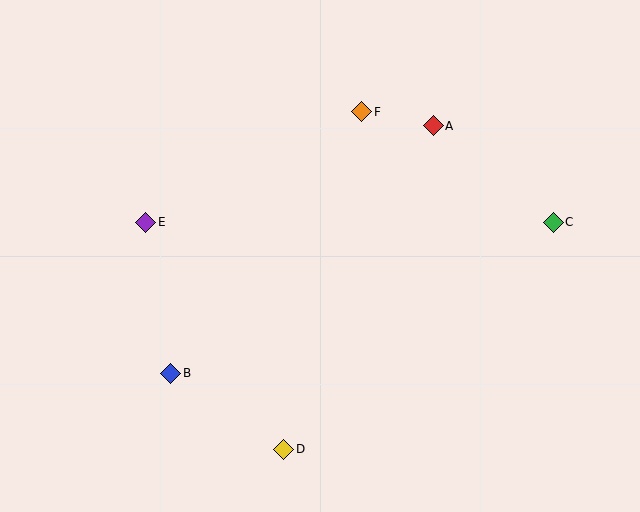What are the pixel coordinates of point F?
Point F is at (362, 112).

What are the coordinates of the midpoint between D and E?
The midpoint between D and E is at (215, 336).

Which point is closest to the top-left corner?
Point E is closest to the top-left corner.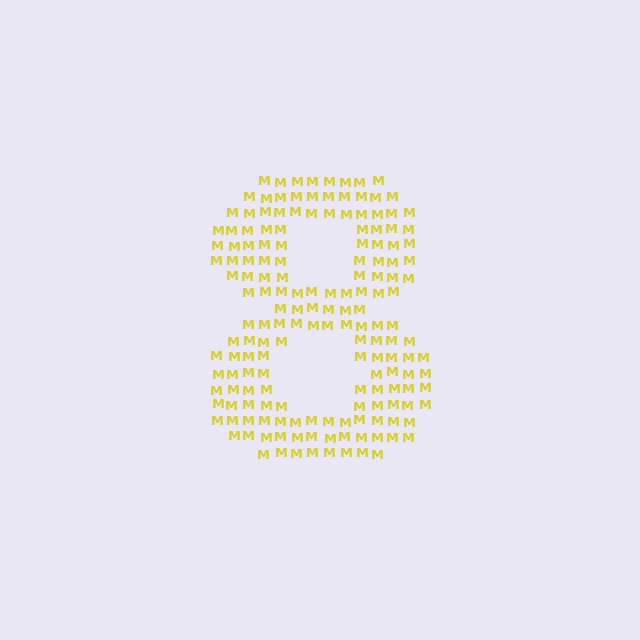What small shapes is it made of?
It is made of small letter M's.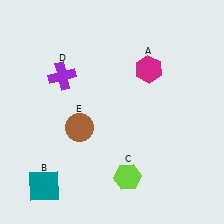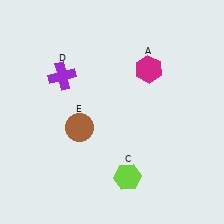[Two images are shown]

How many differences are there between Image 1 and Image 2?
There is 1 difference between the two images.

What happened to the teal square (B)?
The teal square (B) was removed in Image 2. It was in the bottom-left area of Image 1.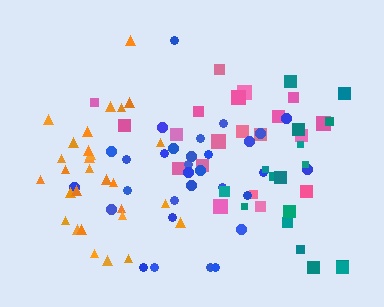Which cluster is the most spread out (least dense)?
Teal.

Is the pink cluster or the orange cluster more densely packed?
Orange.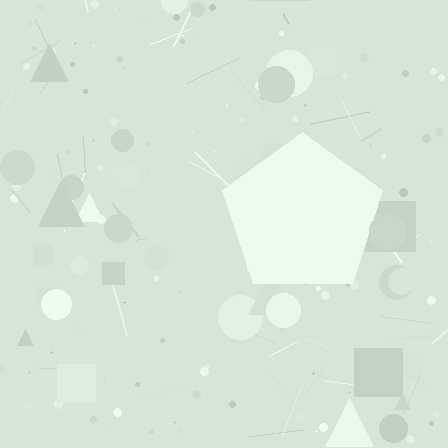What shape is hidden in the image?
A pentagon is hidden in the image.